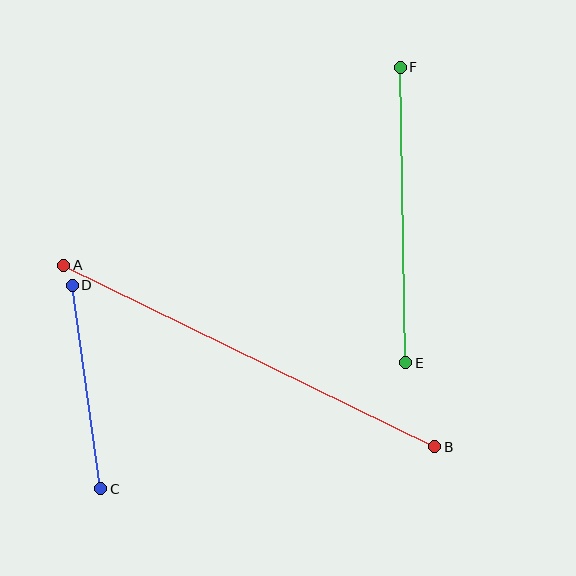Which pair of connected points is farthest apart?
Points A and B are farthest apart.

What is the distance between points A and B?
The distance is approximately 413 pixels.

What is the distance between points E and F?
The distance is approximately 295 pixels.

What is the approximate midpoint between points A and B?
The midpoint is at approximately (249, 356) pixels.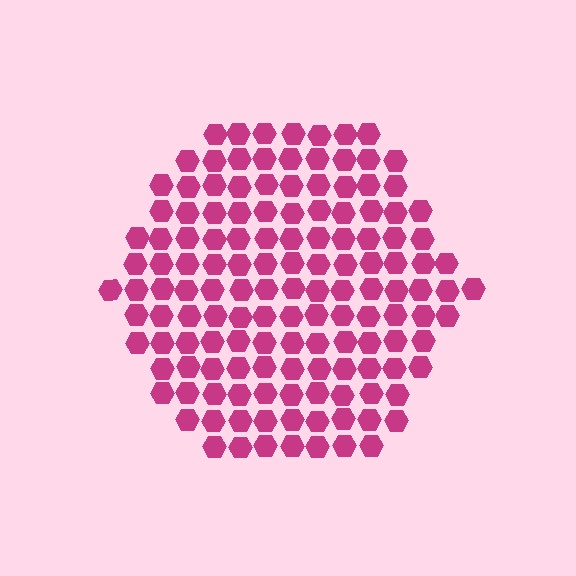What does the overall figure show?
The overall figure shows a hexagon.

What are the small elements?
The small elements are hexagons.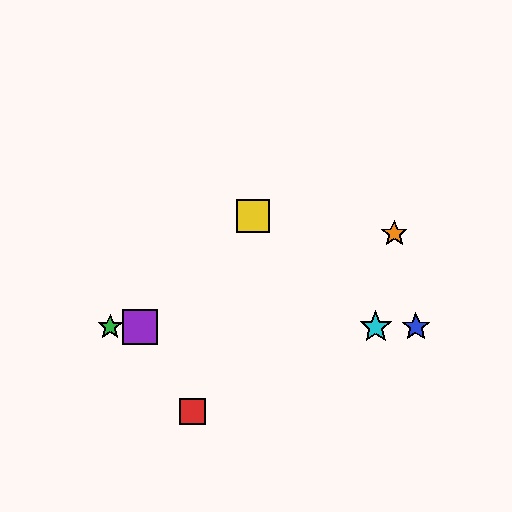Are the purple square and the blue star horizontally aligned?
Yes, both are at y≈327.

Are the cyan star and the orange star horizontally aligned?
No, the cyan star is at y≈327 and the orange star is at y≈234.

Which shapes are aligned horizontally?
The blue star, the green star, the purple square, the cyan star are aligned horizontally.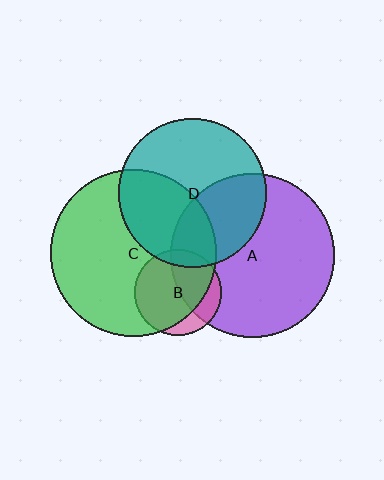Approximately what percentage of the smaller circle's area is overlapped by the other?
Approximately 35%.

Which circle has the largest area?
Circle C (green).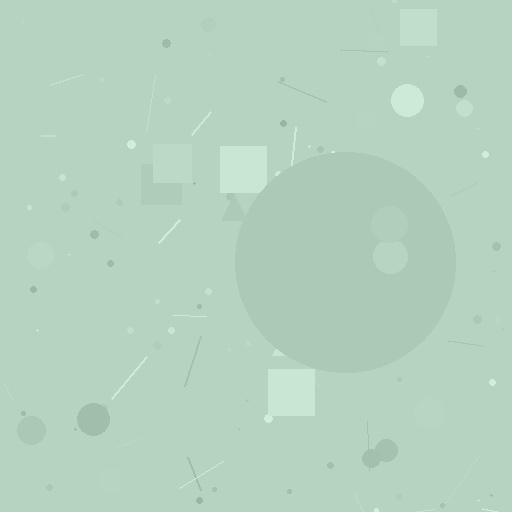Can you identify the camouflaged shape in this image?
The camouflaged shape is a circle.